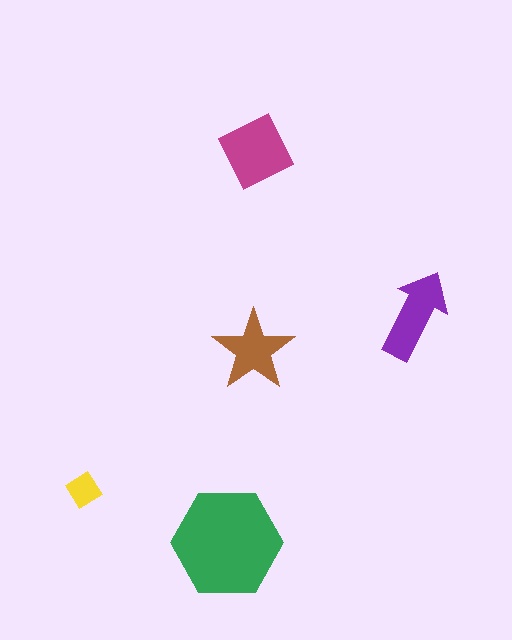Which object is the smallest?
The yellow diamond.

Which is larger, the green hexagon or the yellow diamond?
The green hexagon.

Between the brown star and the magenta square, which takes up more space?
The magenta square.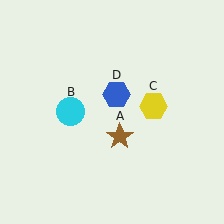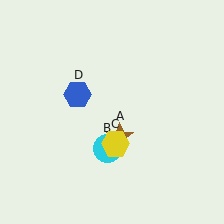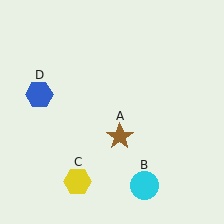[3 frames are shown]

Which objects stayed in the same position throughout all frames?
Brown star (object A) remained stationary.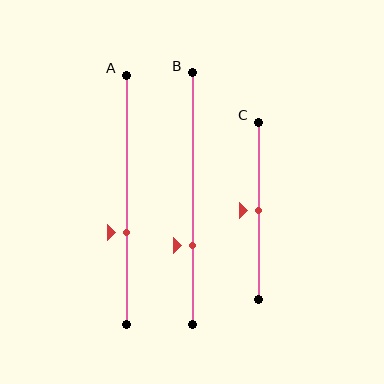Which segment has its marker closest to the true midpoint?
Segment C has its marker closest to the true midpoint.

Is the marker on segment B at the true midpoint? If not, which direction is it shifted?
No, the marker on segment B is shifted downward by about 19% of the segment length.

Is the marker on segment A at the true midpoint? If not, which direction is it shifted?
No, the marker on segment A is shifted downward by about 13% of the segment length.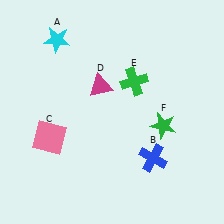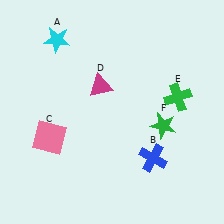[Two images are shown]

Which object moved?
The green cross (E) moved right.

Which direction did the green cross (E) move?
The green cross (E) moved right.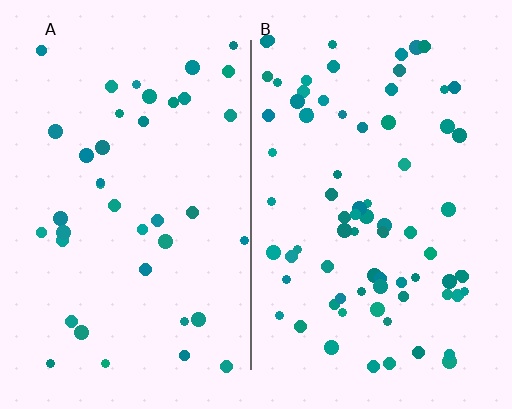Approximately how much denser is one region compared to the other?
Approximately 2.0× — region B over region A.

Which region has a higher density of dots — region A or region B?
B (the right).